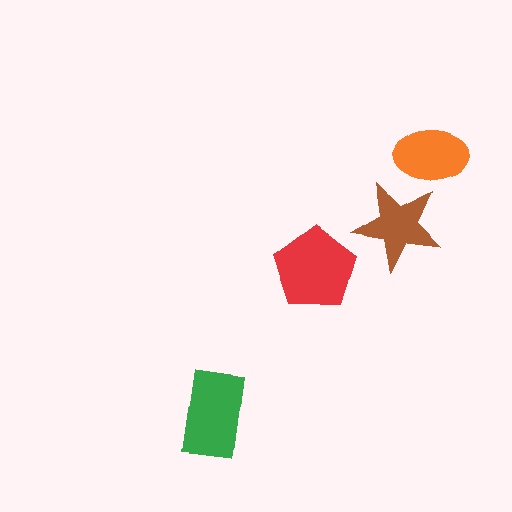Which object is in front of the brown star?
The orange ellipse is in front of the brown star.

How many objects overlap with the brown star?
1 object overlaps with the brown star.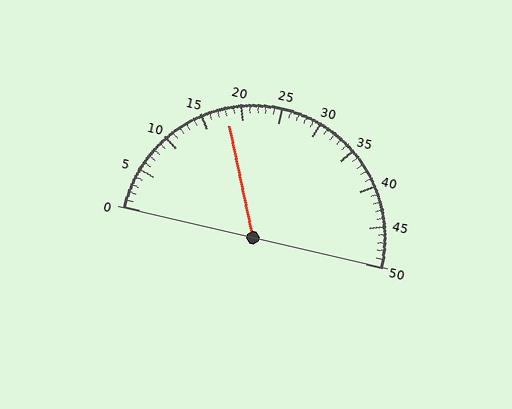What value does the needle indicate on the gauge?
The needle indicates approximately 18.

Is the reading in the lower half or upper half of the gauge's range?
The reading is in the lower half of the range (0 to 50).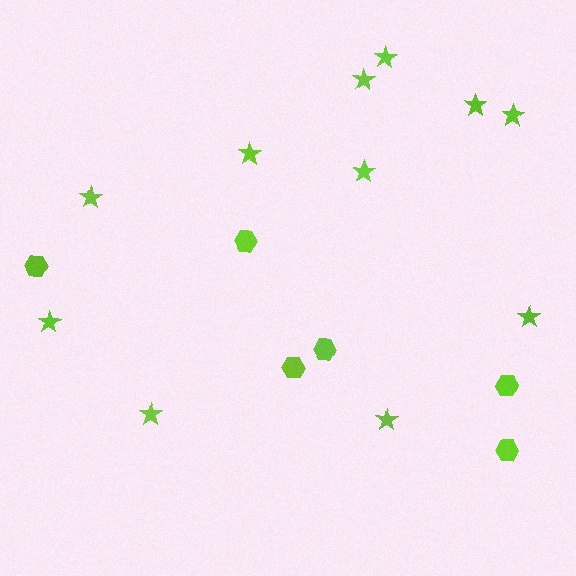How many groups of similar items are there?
There are 2 groups: one group of hexagons (6) and one group of stars (11).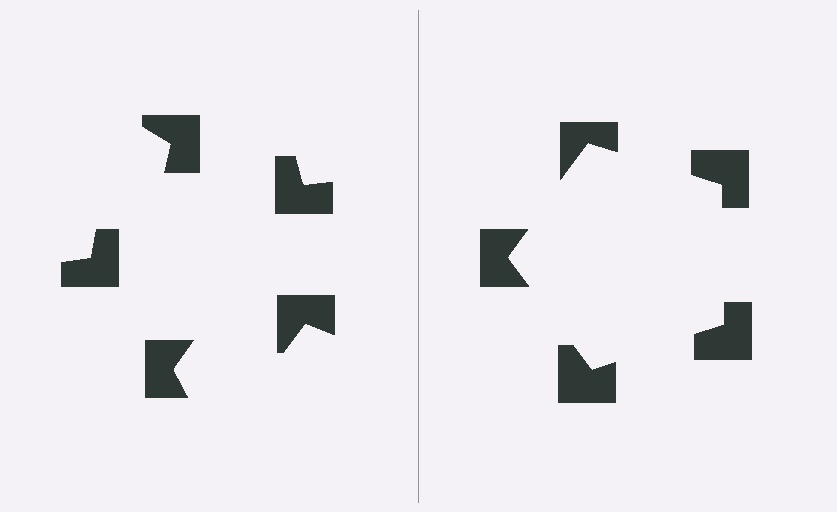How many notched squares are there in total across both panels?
10 — 5 on each side.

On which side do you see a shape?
An illusory pentagon appears on the right side. On the left side the wedge cuts are rotated, so no coherent shape forms.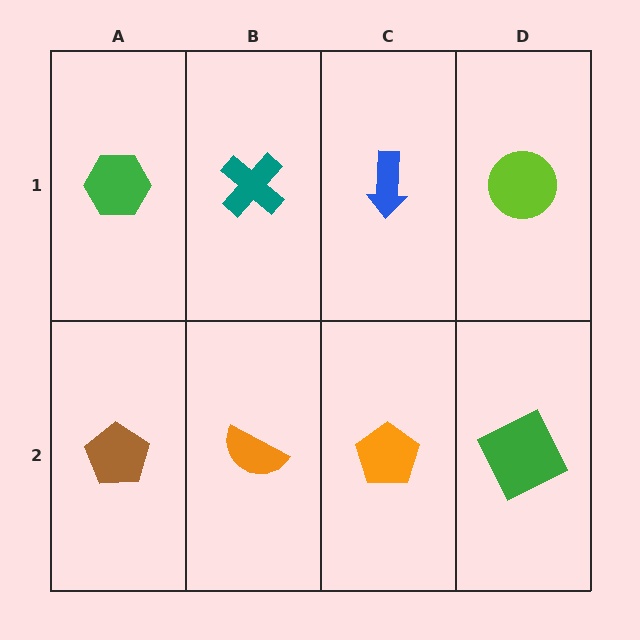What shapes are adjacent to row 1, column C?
An orange pentagon (row 2, column C), a teal cross (row 1, column B), a lime circle (row 1, column D).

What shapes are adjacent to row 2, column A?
A green hexagon (row 1, column A), an orange semicircle (row 2, column B).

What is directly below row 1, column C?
An orange pentagon.